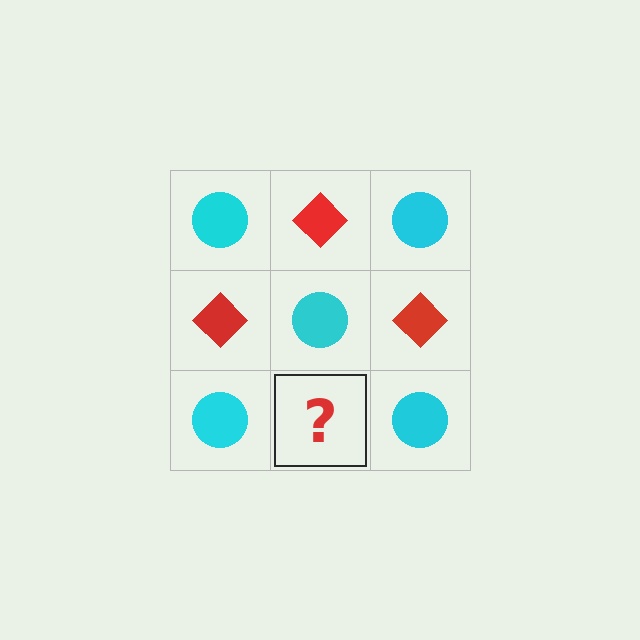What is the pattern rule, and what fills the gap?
The rule is that it alternates cyan circle and red diamond in a checkerboard pattern. The gap should be filled with a red diamond.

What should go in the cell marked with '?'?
The missing cell should contain a red diamond.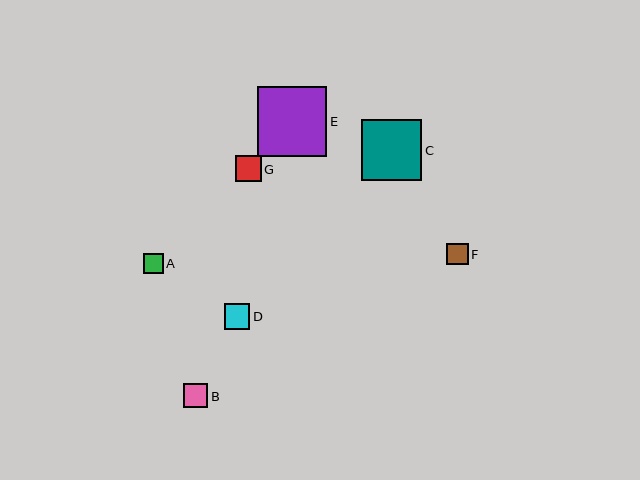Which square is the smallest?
Square A is the smallest with a size of approximately 20 pixels.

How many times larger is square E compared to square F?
Square E is approximately 3.3 times the size of square F.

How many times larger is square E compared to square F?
Square E is approximately 3.3 times the size of square F.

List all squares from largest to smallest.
From largest to smallest: E, C, G, D, B, F, A.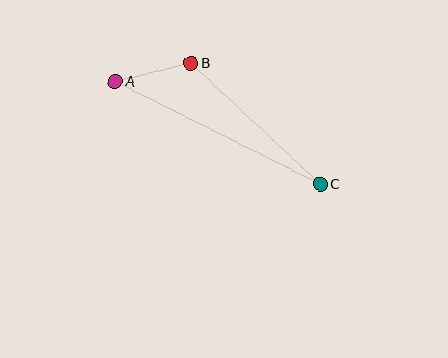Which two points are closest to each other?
Points A and B are closest to each other.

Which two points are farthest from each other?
Points A and C are farthest from each other.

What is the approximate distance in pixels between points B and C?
The distance between B and C is approximately 177 pixels.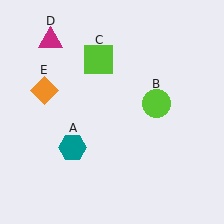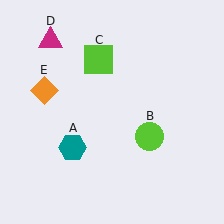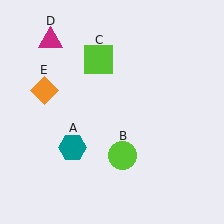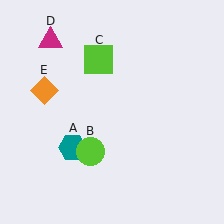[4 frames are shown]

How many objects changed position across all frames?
1 object changed position: lime circle (object B).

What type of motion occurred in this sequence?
The lime circle (object B) rotated clockwise around the center of the scene.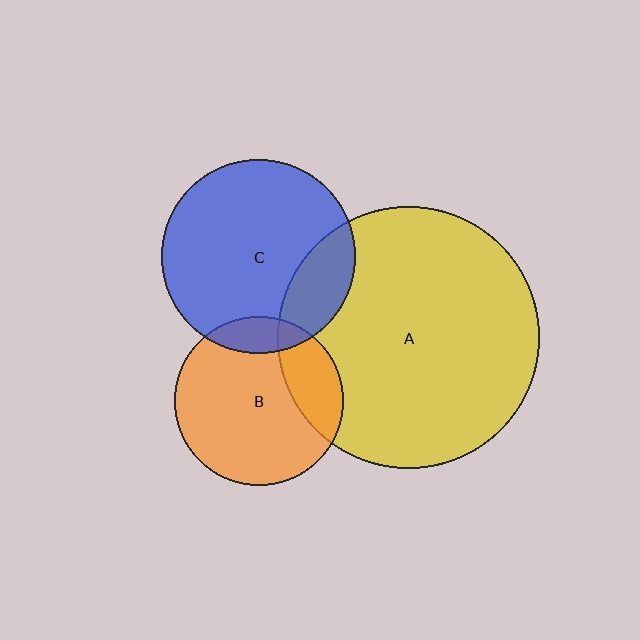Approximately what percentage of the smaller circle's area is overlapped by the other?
Approximately 20%.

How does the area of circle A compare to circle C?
Approximately 1.8 times.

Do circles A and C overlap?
Yes.